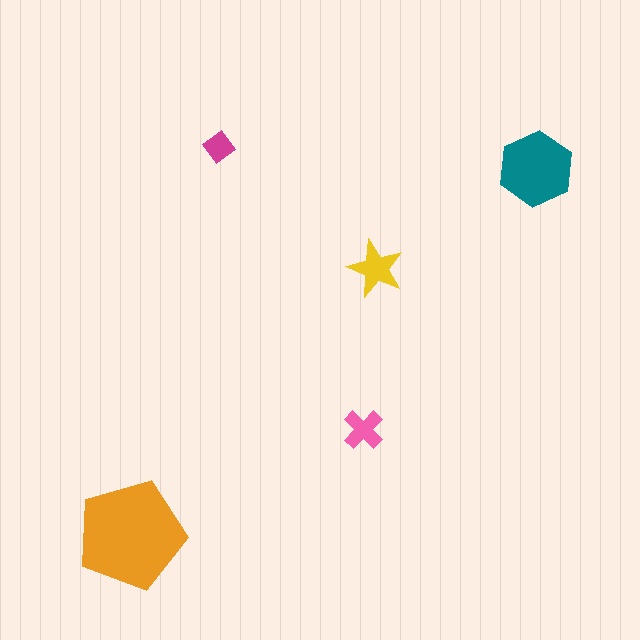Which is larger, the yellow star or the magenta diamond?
The yellow star.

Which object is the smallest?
The magenta diamond.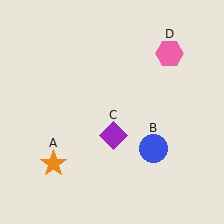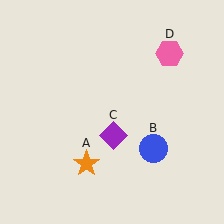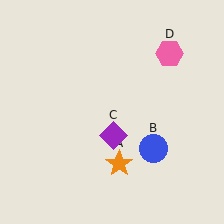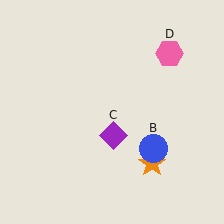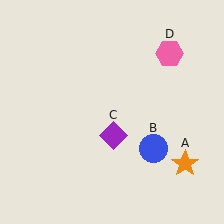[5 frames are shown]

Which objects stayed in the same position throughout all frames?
Blue circle (object B) and purple diamond (object C) and pink hexagon (object D) remained stationary.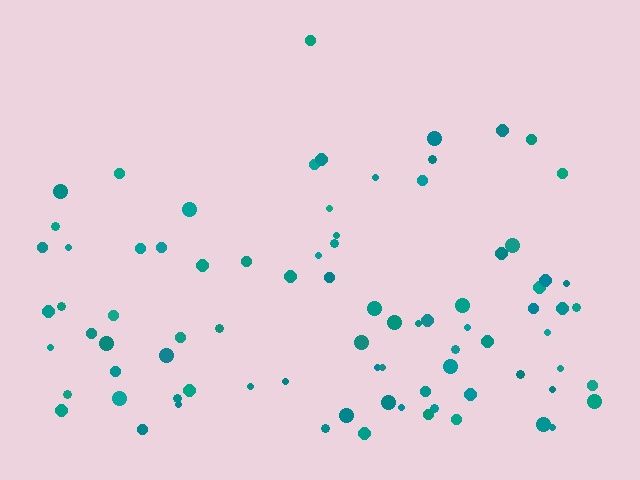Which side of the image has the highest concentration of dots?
The bottom.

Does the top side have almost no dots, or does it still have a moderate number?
Still a moderate number, just noticeably fewer than the bottom.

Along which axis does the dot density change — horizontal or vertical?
Vertical.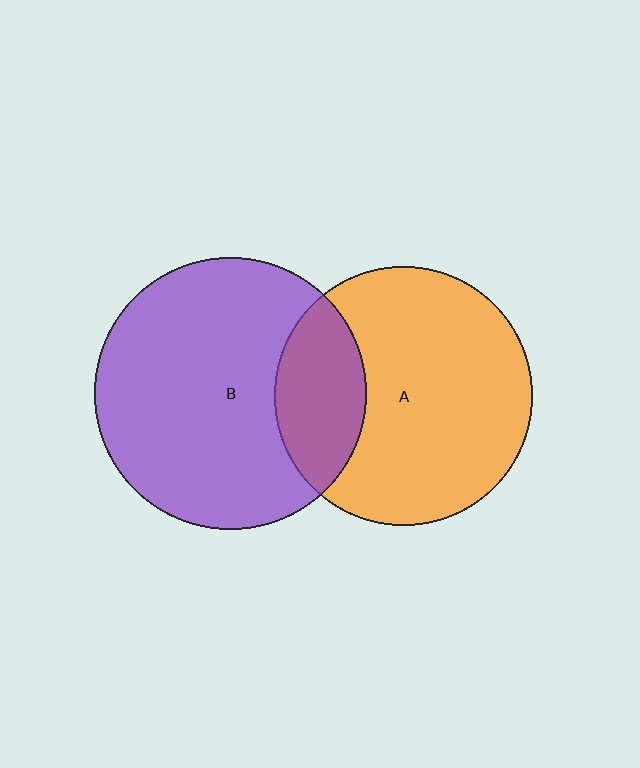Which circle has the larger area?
Circle B (purple).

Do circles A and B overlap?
Yes.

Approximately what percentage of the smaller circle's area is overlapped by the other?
Approximately 25%.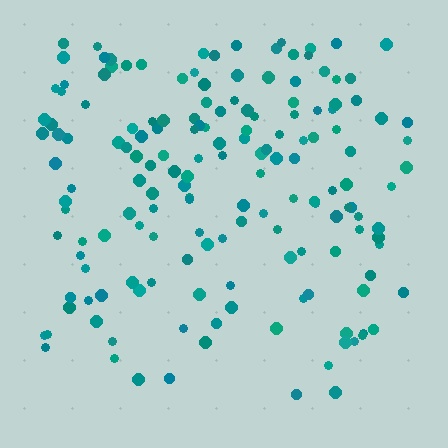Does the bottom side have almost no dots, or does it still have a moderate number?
Still a moderate number, just noticeably fewer than the top.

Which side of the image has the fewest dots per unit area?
The bottom.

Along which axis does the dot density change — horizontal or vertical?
Vertical.